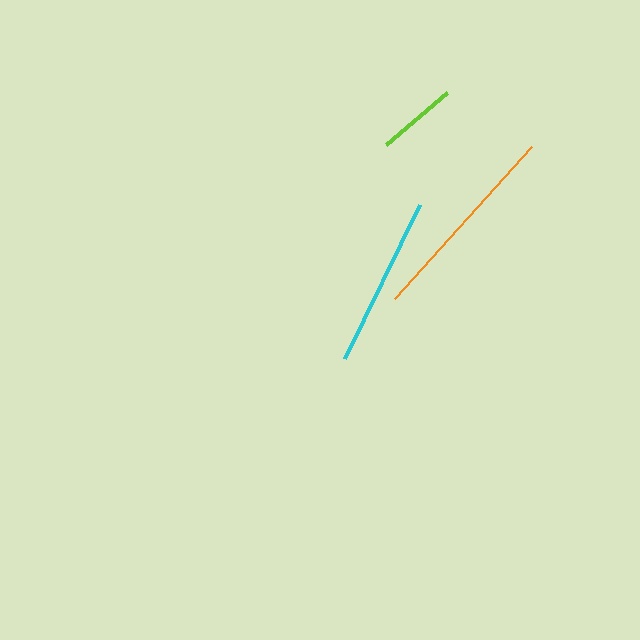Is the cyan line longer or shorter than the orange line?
The orange line is longer than the cyan line.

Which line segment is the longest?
The orange line is the longest at approximately 205 pixels.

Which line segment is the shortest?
The lime line is the shortest at approximately 80 pixels.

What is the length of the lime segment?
The lime segment is approximately 80 pixels long.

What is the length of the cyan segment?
The cyan segment is approximately 171 pixels long.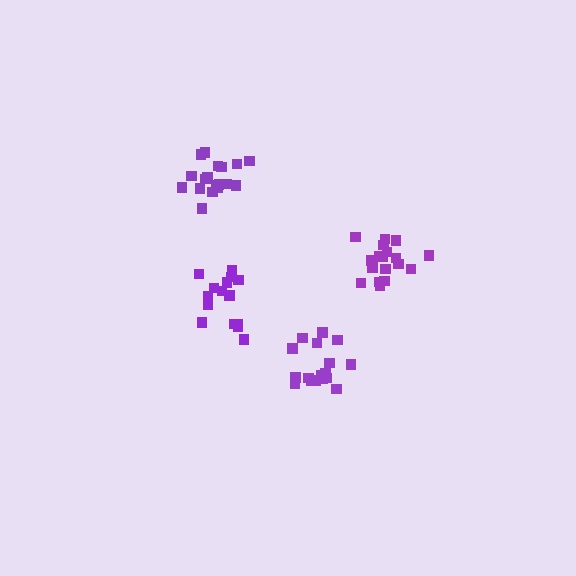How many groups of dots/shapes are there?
There are 4 groups.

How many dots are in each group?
Group 1: 17 dots, Group 2: 15 dots, Group 3: 18 dots, Group 4: 18 dots (68 total).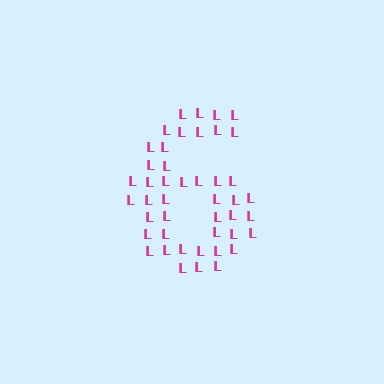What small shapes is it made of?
It is made of small letter L's.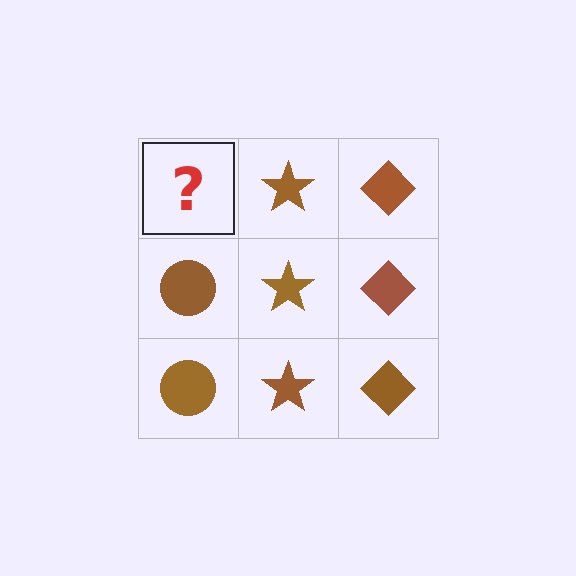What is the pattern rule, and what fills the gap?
The rule is that each column has a consistent shape. The gap should be filled with a brown circle.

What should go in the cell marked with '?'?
The missing cell should contain a brown circle.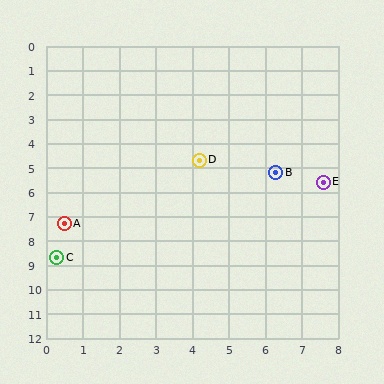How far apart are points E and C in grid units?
Points E and C are about 7.9 grid units apart.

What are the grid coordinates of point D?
Point D is at approximately (4.2, 4.7).